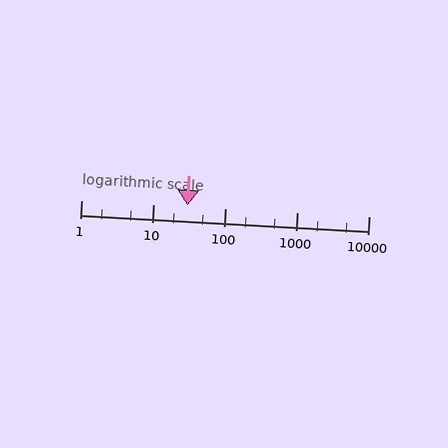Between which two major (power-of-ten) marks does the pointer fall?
The pointer is between 10 and 100.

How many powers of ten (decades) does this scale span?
The scale spans 4 decades, from 1 to 10000.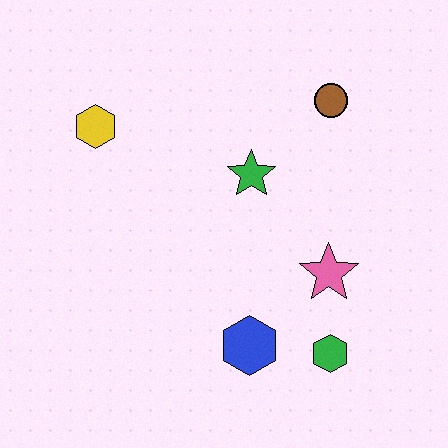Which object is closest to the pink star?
The green hexagon is closest to the pink star.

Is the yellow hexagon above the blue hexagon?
Yes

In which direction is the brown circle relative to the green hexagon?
The brown circle is above the green hexagon.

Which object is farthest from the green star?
The green hexagon is farthest from the green star.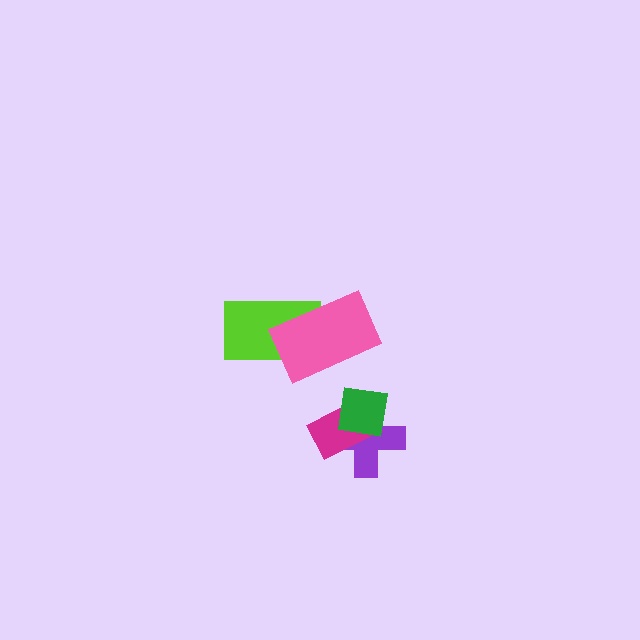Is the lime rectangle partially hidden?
Yes, it is partially covered by another shape.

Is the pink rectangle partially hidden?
No, no other shape covers it.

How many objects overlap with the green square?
2 objects overlap with the green square.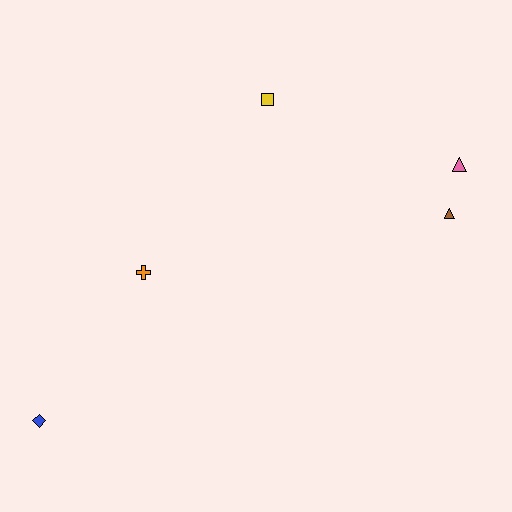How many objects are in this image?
There are 5 objects.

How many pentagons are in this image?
There are no pentagons.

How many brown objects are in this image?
There is 1 brown object.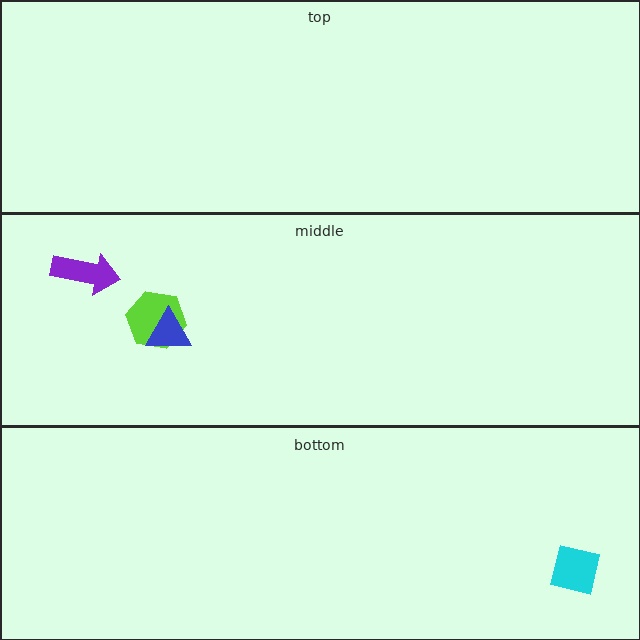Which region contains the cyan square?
The bottom region.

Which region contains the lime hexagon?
The middle region.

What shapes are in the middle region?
The lime hexagon, the blue triangle, the purple arrow.